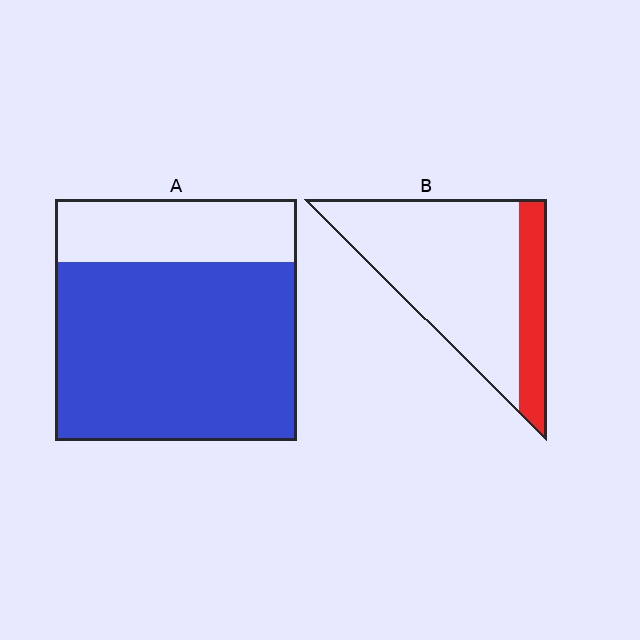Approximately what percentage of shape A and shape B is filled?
A is approximately 75% and B is approximately 20%.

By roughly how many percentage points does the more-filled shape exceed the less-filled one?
By roughly 50 percentage points (A over B).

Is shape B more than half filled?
No.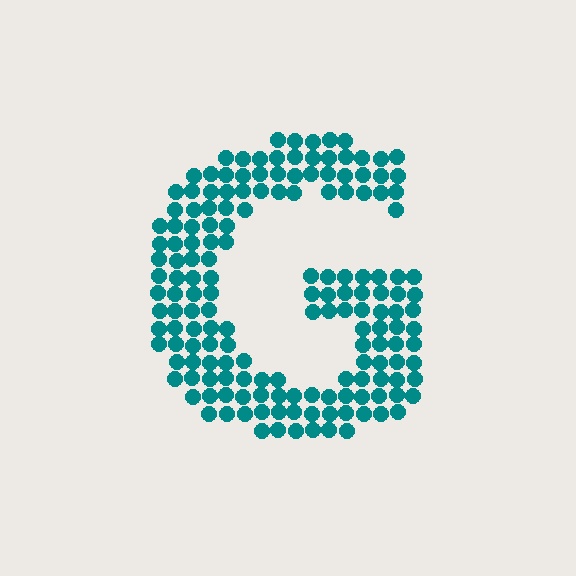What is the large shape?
The large shape is the letter G.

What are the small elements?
The small elements are circles.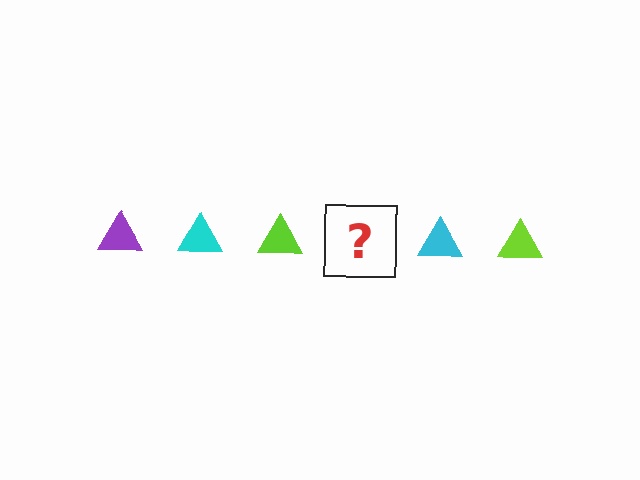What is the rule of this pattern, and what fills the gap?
The rule is that the pattern cycles through purple, cyan, lime triangles. The gap should be filled with a purple triangle.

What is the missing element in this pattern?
The missing element is a purple triangle.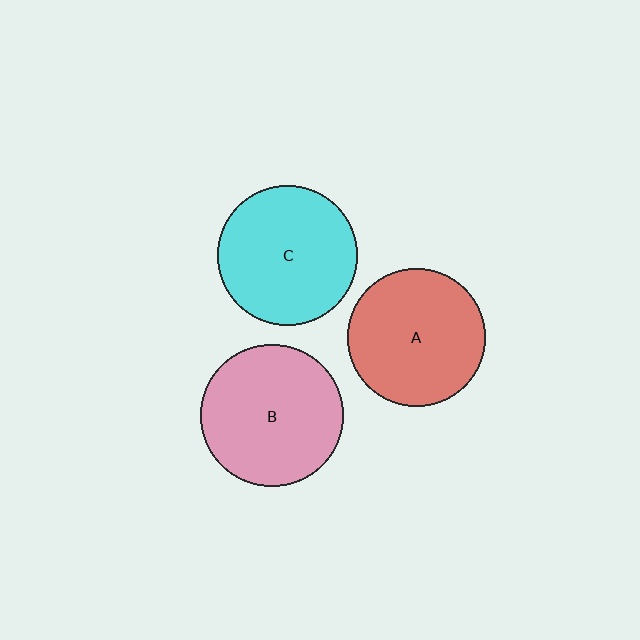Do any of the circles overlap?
No, none of the circles overlap.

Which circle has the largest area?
Circle B (pink).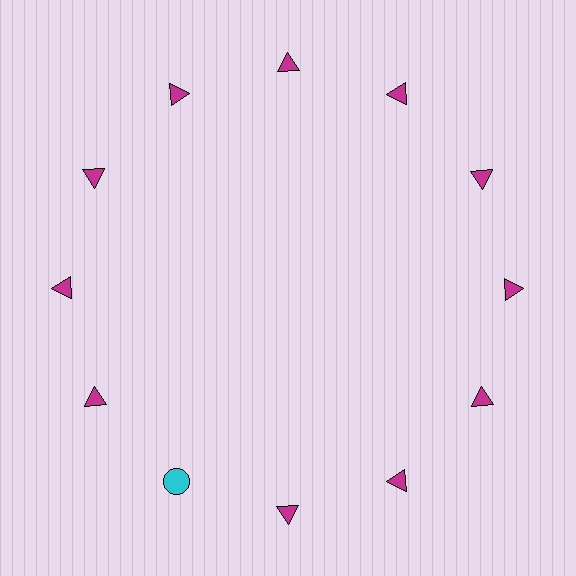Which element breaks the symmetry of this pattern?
The cyan circle at roughly the 7 o'clock position breaks the symmetry. All other shapes are magenta triangles.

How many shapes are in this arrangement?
There are 12 shapes arranged in a ring pattern.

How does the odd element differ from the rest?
It differs in both color (cyan instead of magenta) and shape (circle instead of triangle).